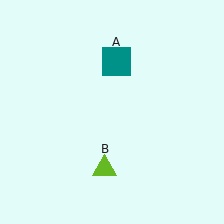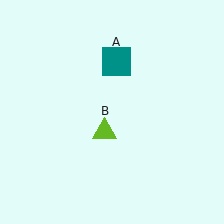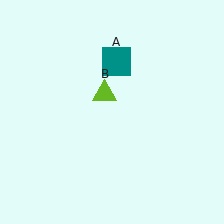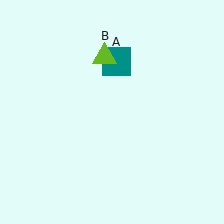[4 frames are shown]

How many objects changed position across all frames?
1 object changed position: lime triangle (object B).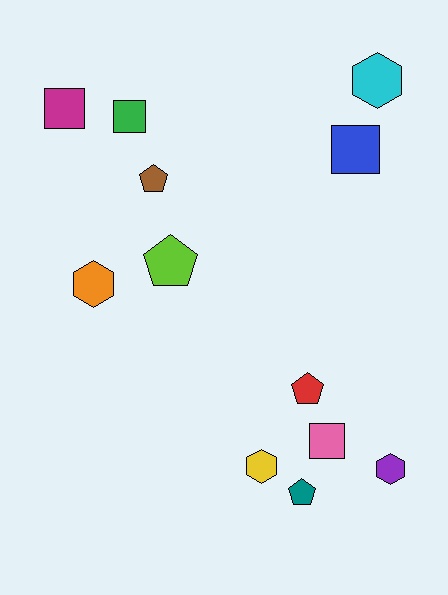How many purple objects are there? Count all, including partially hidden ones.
There is 1 purple object.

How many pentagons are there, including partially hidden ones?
There are 4 pentagons.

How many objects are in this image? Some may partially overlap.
There are 12 objects.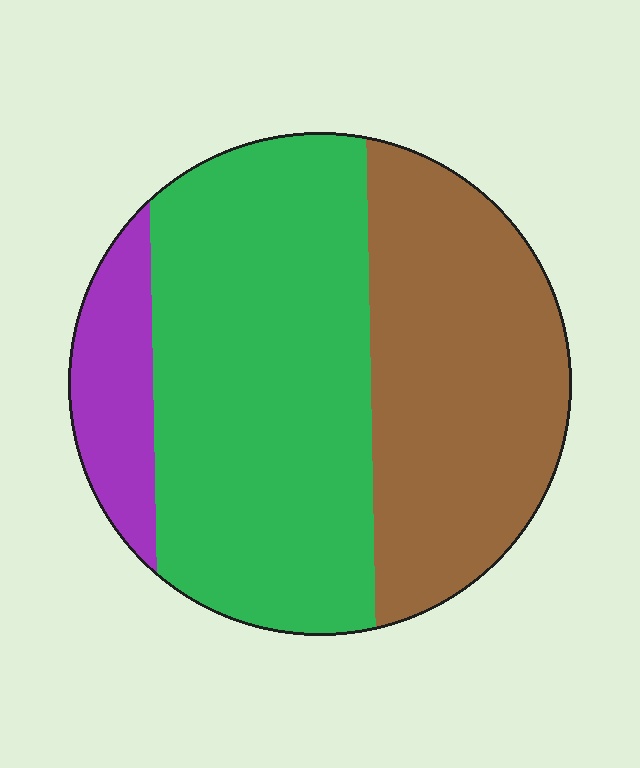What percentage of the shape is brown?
Brown covers 37% of the shape.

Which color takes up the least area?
Purple, at roughly 10%.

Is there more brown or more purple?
Brown.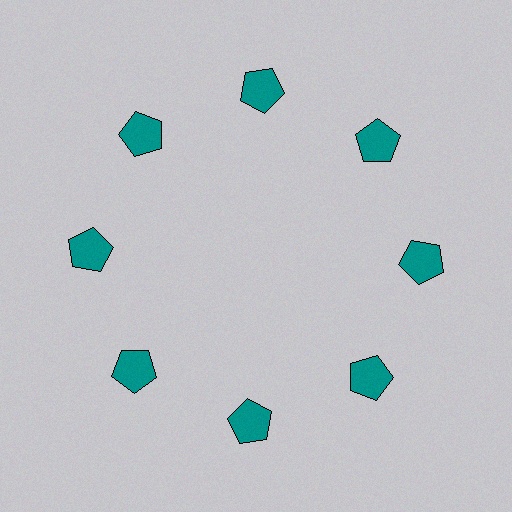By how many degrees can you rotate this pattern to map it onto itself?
The pattern maps onto itself every 45 degrees of rotation.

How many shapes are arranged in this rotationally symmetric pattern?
There are 8 shapes, arranged in 8 groups of 1.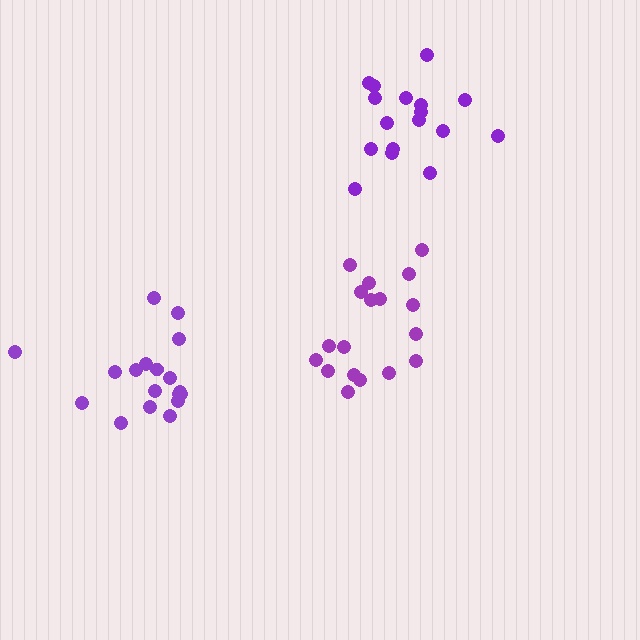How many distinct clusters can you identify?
There are 3 distinct clusters.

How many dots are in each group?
Group 1: 17 dots, Group 2: 18 dots, Group 3: 18 dots (53 total).